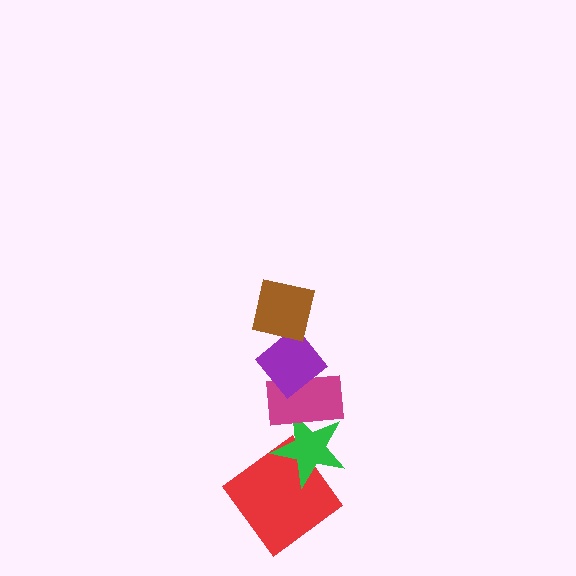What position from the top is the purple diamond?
The purple diamond is 2nd from the top.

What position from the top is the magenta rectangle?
The magenta rectangle is 3rd from the top.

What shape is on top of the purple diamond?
The brown square is on top of the purple diamond.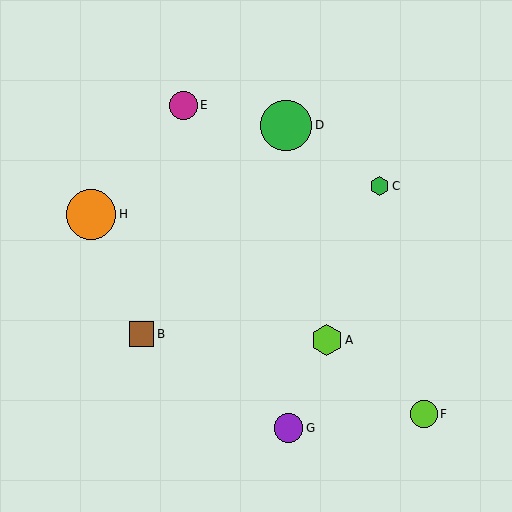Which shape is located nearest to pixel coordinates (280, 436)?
The purple circle (labeled G) at (288, 428) is nearest to that location.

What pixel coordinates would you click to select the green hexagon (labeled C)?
Click at (380, 186) to select the green hexagon C.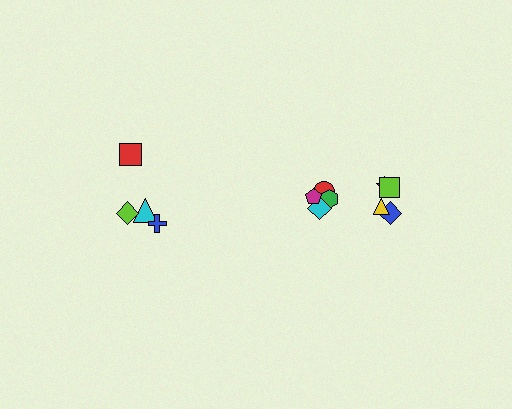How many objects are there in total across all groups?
There are 12 objects.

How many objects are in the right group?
There are 8 objects.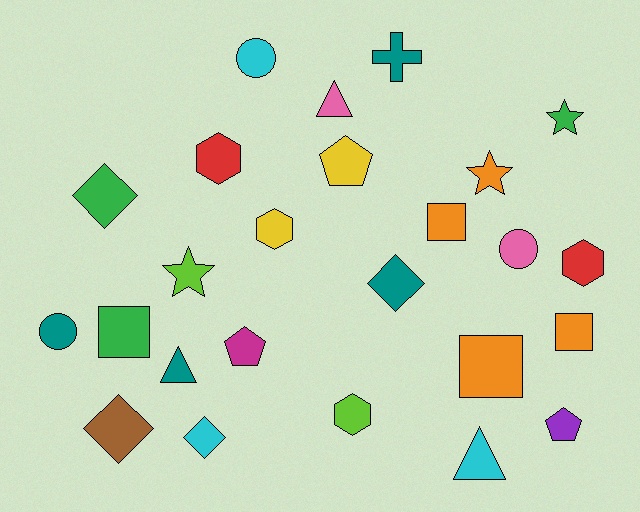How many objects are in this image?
There are 25 objects.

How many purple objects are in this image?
There is 1 purple object.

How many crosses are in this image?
There is 1 cross.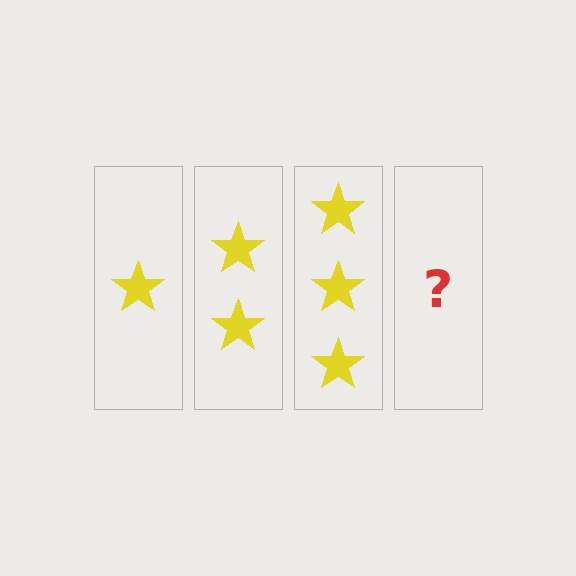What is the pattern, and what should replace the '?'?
The pattern is that each step adds one more star. The '?' should be 4 stars.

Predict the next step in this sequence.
The next step is 4 stars.